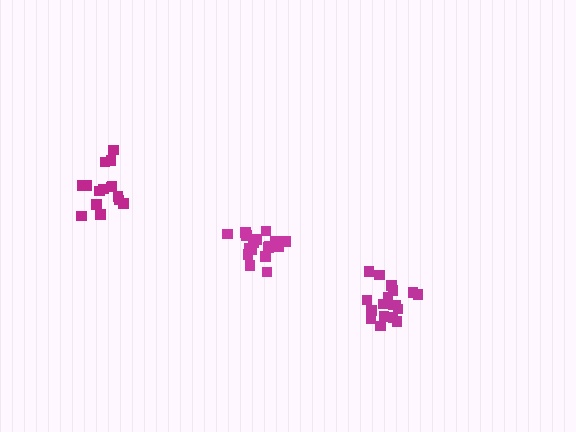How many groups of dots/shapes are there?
There are 3 groups.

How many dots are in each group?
Group 1: 18 dots, Group 2: 15 dots, Group 3: 18 dots (51 total).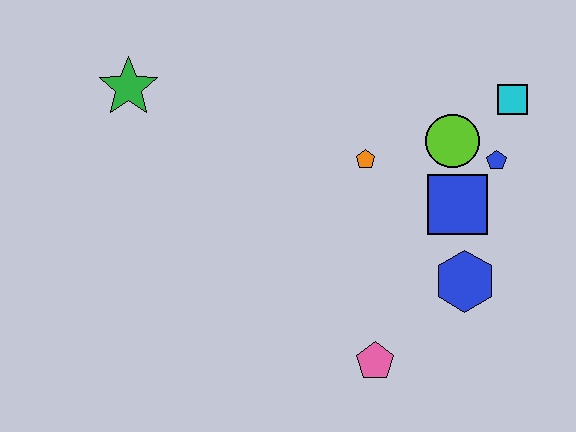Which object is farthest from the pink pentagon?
The green star is farthest from the pink pentagon.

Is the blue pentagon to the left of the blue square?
No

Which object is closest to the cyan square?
The blue pentagon is closest to the cyan square.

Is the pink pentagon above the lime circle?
No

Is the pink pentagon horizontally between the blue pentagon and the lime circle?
No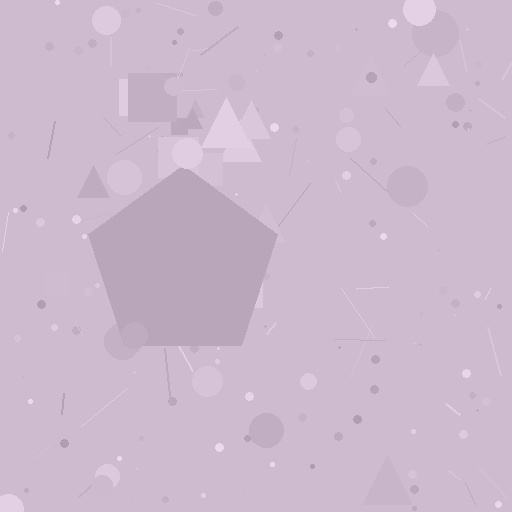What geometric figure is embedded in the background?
A pentagon is embedded in the background.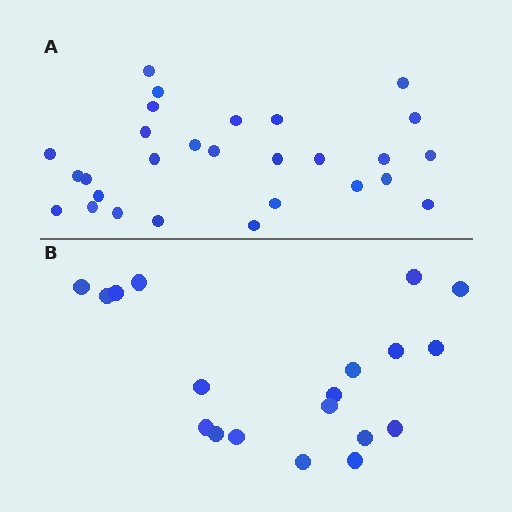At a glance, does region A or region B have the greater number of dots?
Region A (the top region) has more dots.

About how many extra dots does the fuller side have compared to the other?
Region A has roughly 8 or so more dots than region B.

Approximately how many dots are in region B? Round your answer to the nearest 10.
About 20 dots. (The exact count is 19, which rounds to 20.)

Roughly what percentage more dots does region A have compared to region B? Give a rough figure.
About 45% more.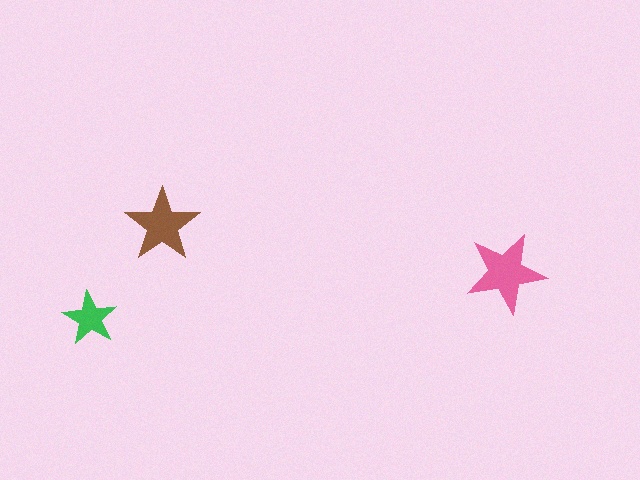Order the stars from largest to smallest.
the pink one, the brown one, the green one.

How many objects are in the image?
There are 3 objects in the image.